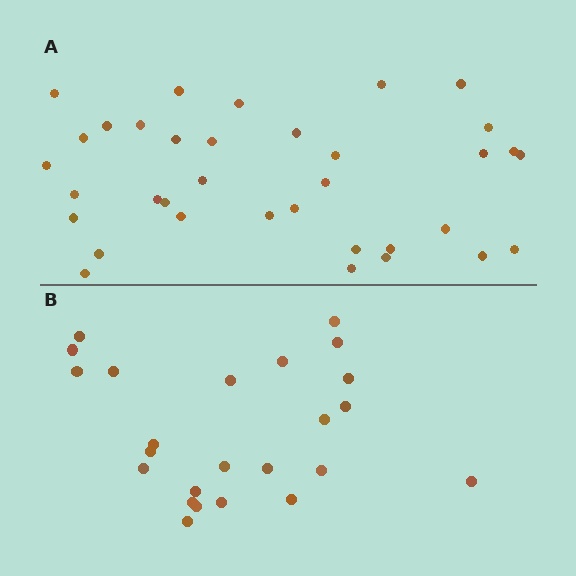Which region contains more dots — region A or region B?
Region A (the top region) has more dots.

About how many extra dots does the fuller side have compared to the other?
Region A has roughly 12 or so more dots than region B.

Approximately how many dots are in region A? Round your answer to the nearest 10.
About 40 dots. (The exact count is 35, which rounds to 40.)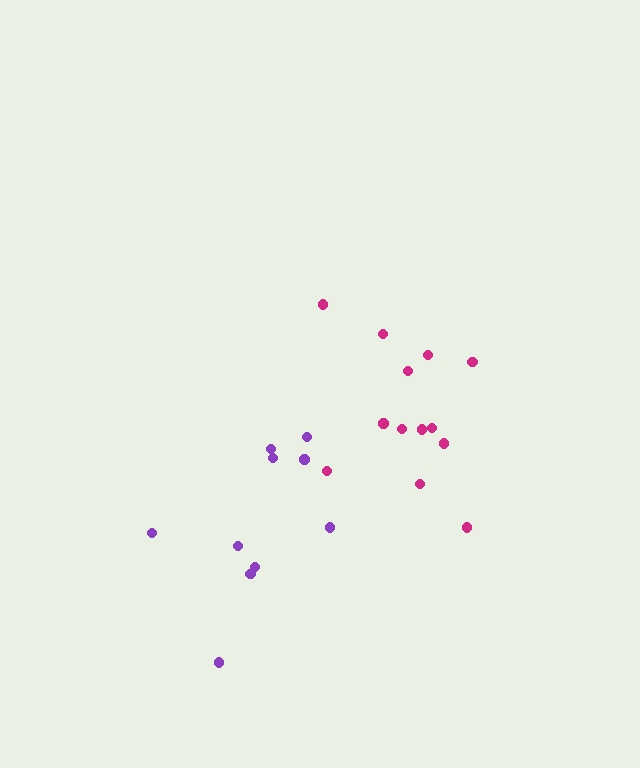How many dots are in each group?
Group 1: 10 dots, Group 2: 13 dots (23 total).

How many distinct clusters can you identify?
There are 2 distinct clusters.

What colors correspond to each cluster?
The clusters are colored: purple, magenta.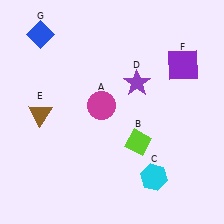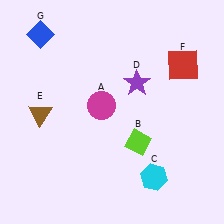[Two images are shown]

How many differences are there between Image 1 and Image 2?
There is 1 difference between the two images.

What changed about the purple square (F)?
In Image 1, F is purple. In Image 2, it changed to red.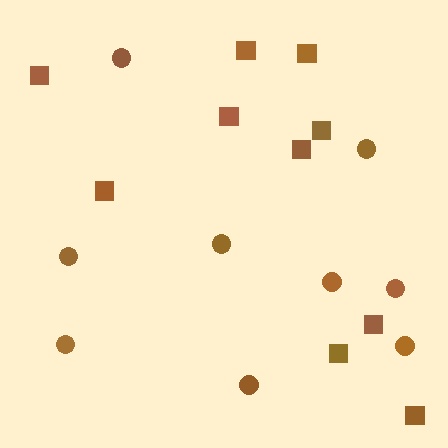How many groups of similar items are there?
There are 2 groups: one group of squares (10) and one group of circles (9).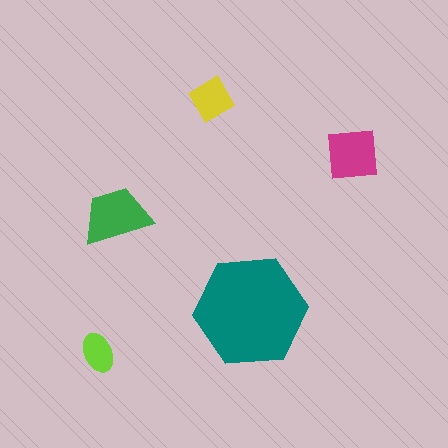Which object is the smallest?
The lime ellipse.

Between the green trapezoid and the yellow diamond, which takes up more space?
The green trapezoid.